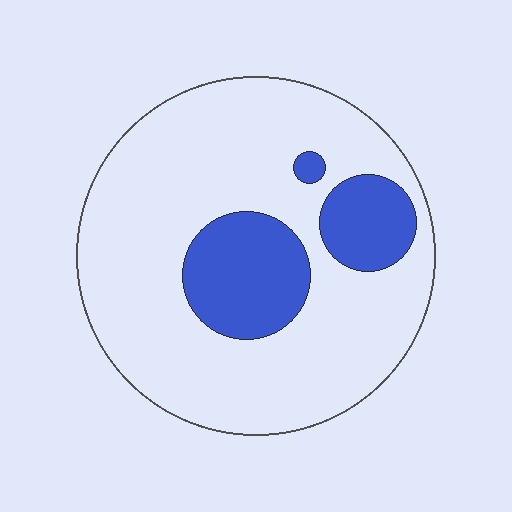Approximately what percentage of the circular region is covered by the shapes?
Approximately 20%.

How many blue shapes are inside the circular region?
3.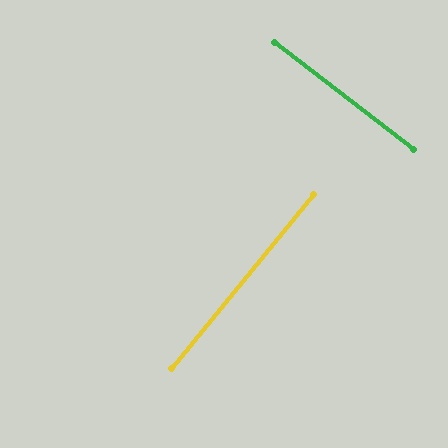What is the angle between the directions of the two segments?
Approximately 88 degrees.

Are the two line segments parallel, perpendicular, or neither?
Perpendicular — they meet at approximately 88°.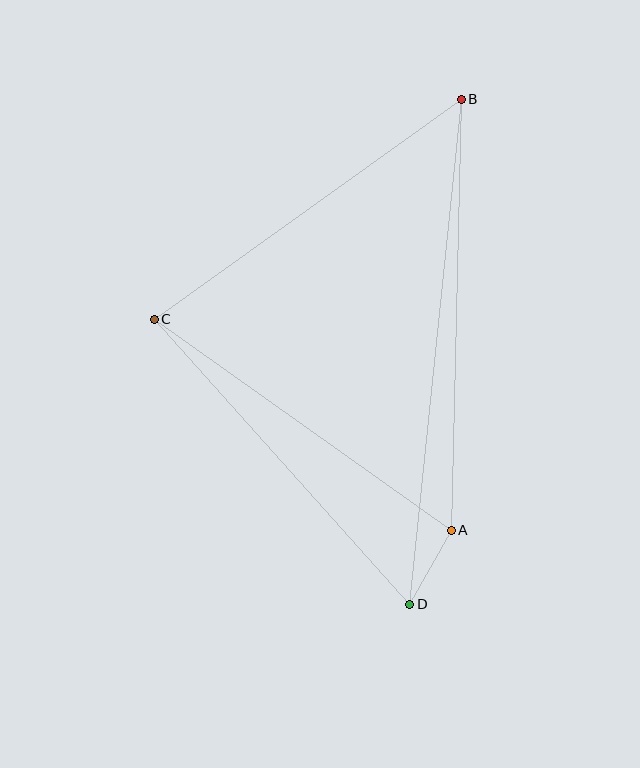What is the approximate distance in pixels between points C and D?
The distance between C and D is approximately 383 pixels.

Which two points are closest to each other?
Points A and D are closest to each other.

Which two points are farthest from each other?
Points B and D are farthest from each other.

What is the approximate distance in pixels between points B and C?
The distance between B and C is approximately 378 pixels.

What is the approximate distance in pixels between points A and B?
The distance between A and B is approximately 431 pixels.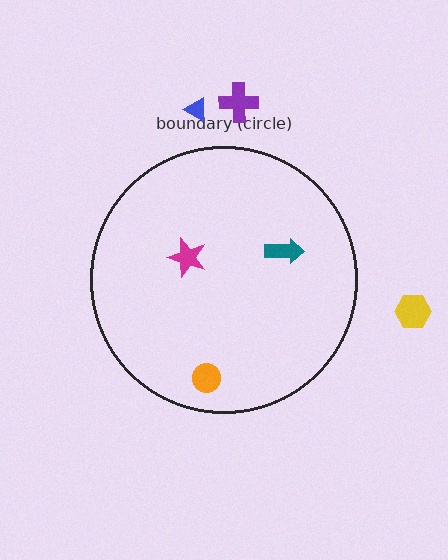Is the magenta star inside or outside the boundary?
Inside.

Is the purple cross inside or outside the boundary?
Outside.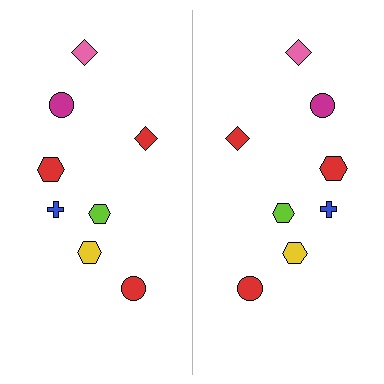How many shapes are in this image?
There are 16 shapes in this image.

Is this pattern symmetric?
Yes, this pattern has bilateral (reflection) symmetry.